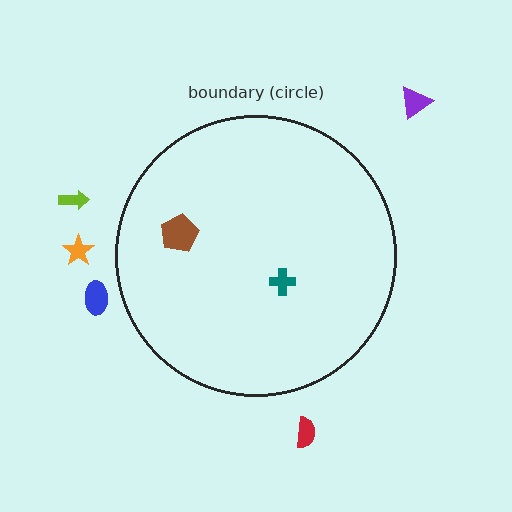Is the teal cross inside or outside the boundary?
Inside.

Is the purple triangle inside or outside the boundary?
Outside.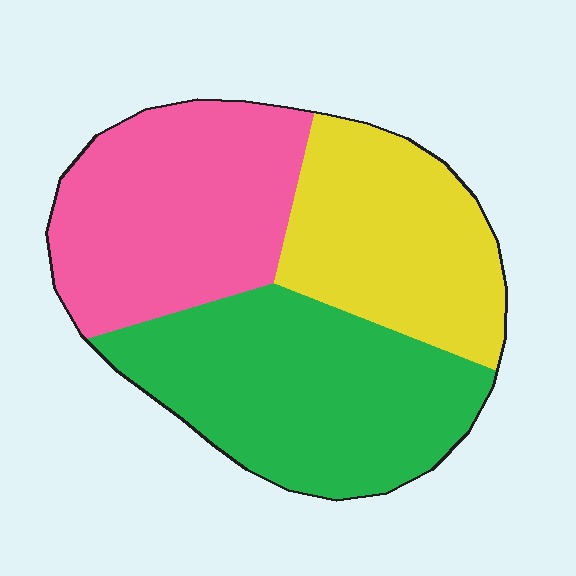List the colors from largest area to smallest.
From largest to smallest: green, pink, yellow.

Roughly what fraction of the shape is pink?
Pink takes up about one third (1/3) of the shape.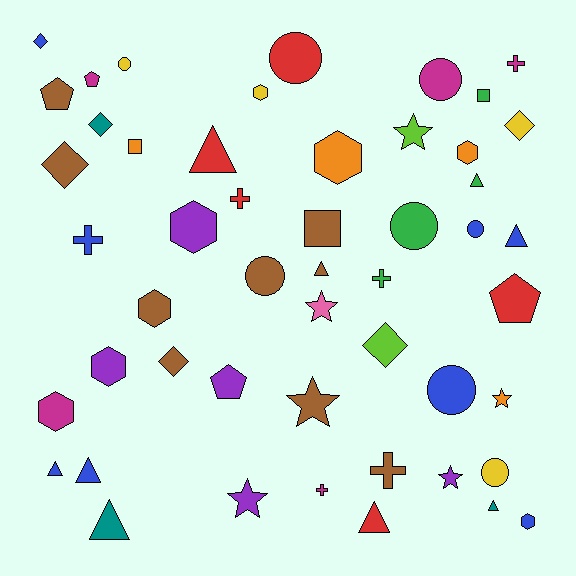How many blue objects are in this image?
There are 8 blue objects.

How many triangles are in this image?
There are 9 triangles.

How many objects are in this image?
There are 50 objects.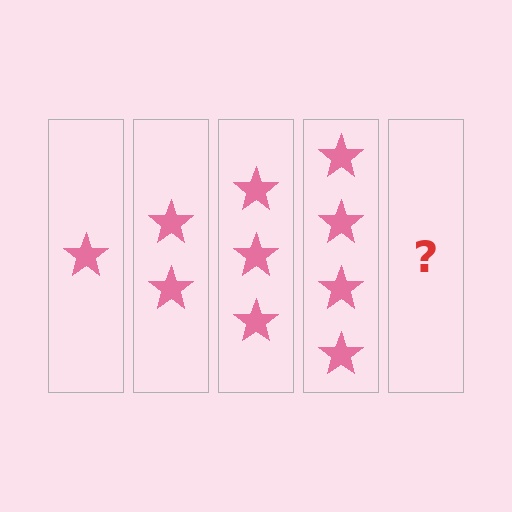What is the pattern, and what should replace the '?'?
The pattern is that each step adds one more star. The '?' should be 5 stars.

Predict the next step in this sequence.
The next step is 5 stars.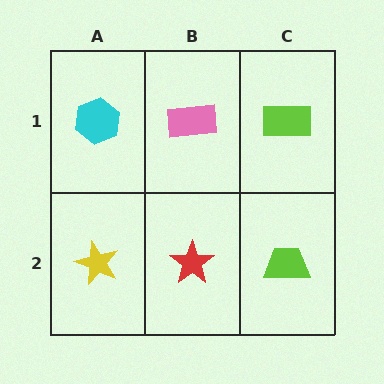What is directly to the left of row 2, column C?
A red star.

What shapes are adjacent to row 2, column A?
A cyan hexagon (row 1, column A), a red star (row 2, column B).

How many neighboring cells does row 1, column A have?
2.